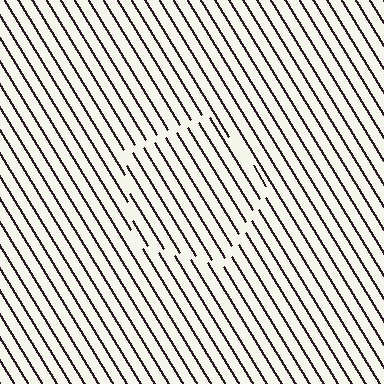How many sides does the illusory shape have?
5 sides — the line-ends trace a pentagon.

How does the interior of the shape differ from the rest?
The interior of the shape contains the same grating, shifted by half a period — the contour is defined by the phase discontinuity where line-ends from the inner and outer gratings abut.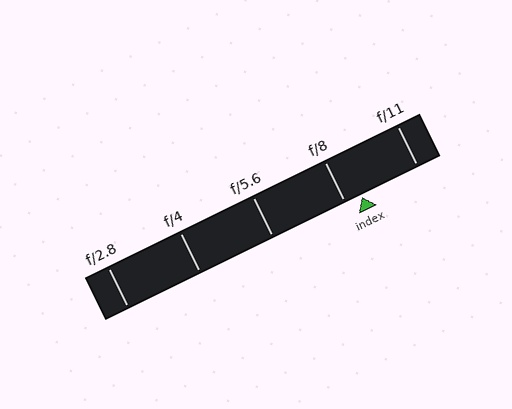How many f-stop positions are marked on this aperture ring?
There are 5 f-stop positions marked.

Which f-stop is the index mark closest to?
The index mark is closest to f/8.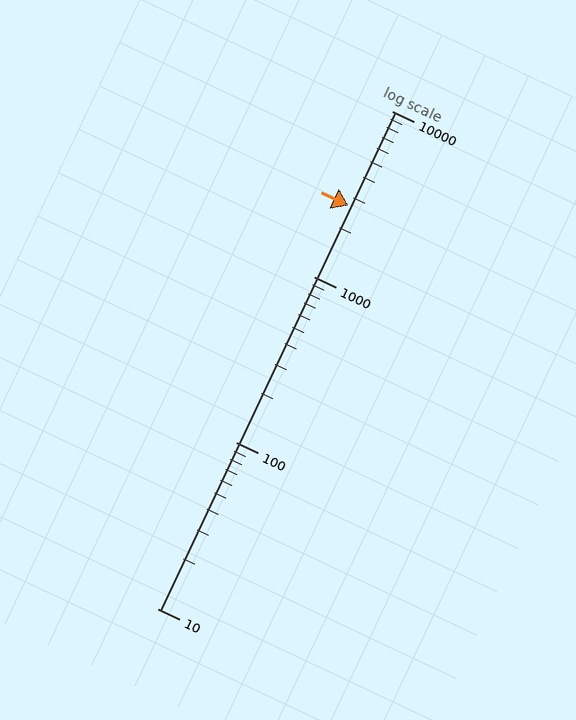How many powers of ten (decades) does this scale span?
The scale spans 3 decades, from 10 to 10000.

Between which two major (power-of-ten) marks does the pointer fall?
The pointer is between 1000 and 10000.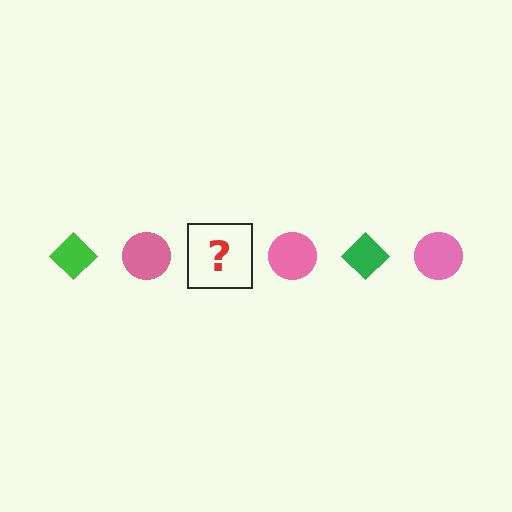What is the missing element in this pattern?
The missing element is a green diamond.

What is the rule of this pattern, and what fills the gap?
The rule is that the pattern alternates between green diamond and pink circle. The gap should be filled with a green diamond.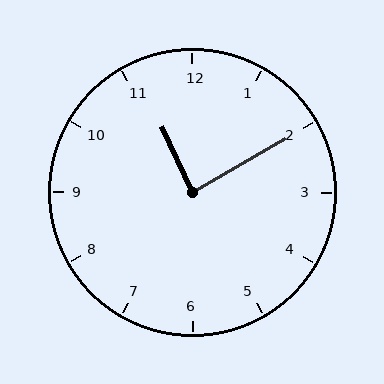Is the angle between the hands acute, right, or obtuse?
It is right.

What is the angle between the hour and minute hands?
Approximately 85 degrees.